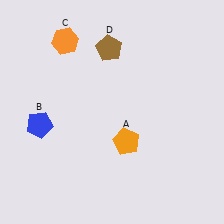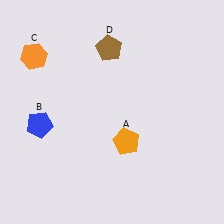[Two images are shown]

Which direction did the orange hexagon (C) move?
The orange hexagon (C) moved left.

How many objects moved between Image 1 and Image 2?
1 object moved between the two images.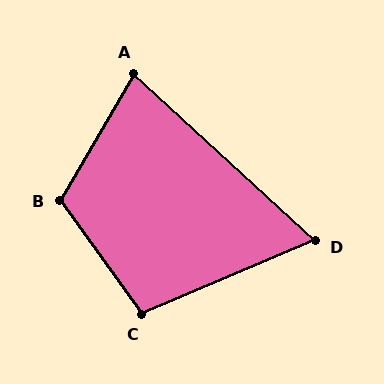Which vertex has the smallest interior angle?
D, at approximately 66 degrees.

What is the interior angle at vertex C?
Approximately 103 degrees (obtuse).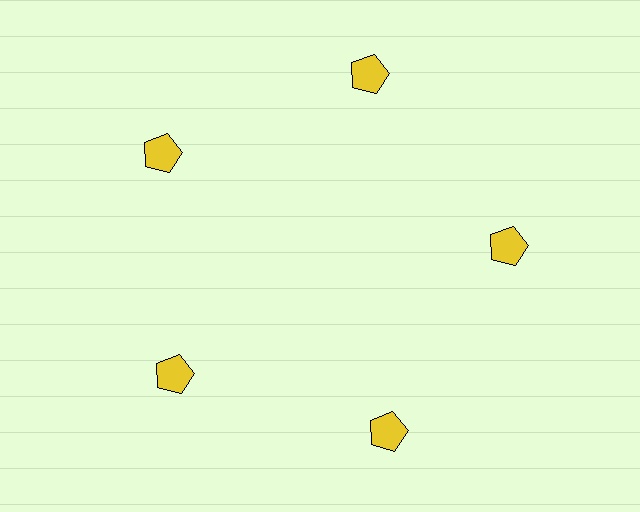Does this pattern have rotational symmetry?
Yes, this pattern has 5-fold rotational symmetry. It looks the same after rotating 72 degrees around the center.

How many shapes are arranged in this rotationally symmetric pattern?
There are 5 shapes, arranged in 5 groups of 1.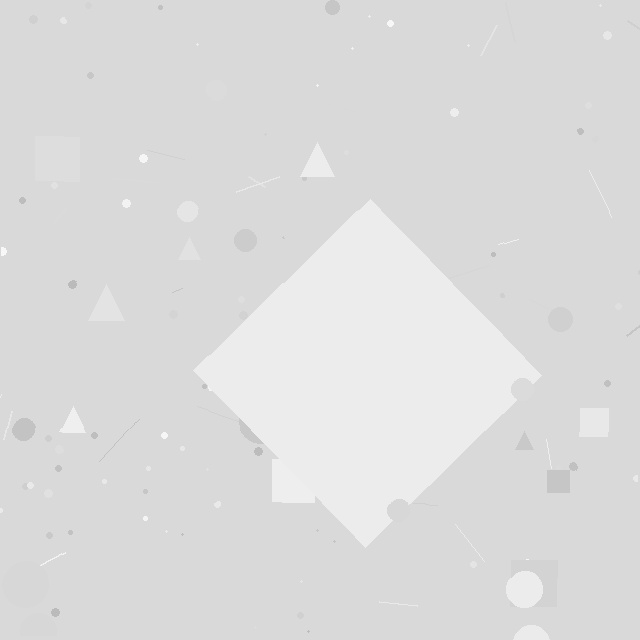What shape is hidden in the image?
A diamond is hidden in the image.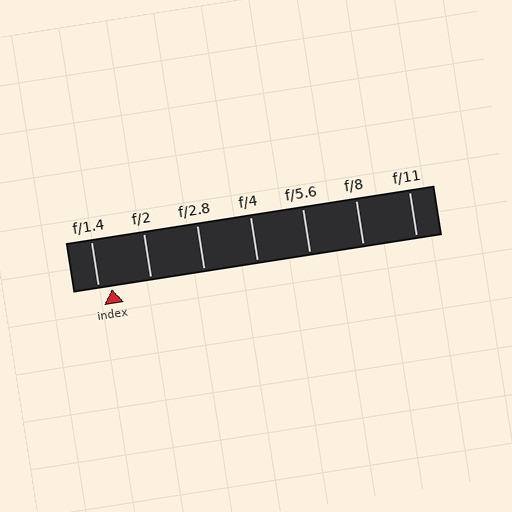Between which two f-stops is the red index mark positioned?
The index mark is between f/1.4 and f/2.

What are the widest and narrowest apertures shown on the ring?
The widest aperture shown is f/1.4 and the narrowest is f/11.